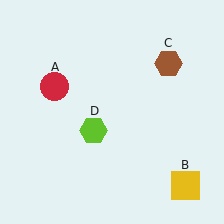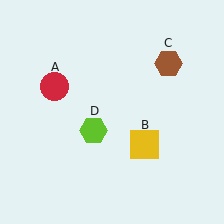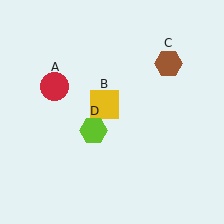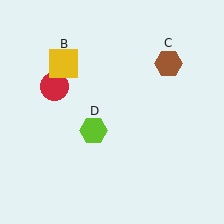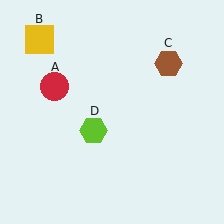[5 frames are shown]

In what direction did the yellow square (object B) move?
The yellow square (object B) moved up and to the left.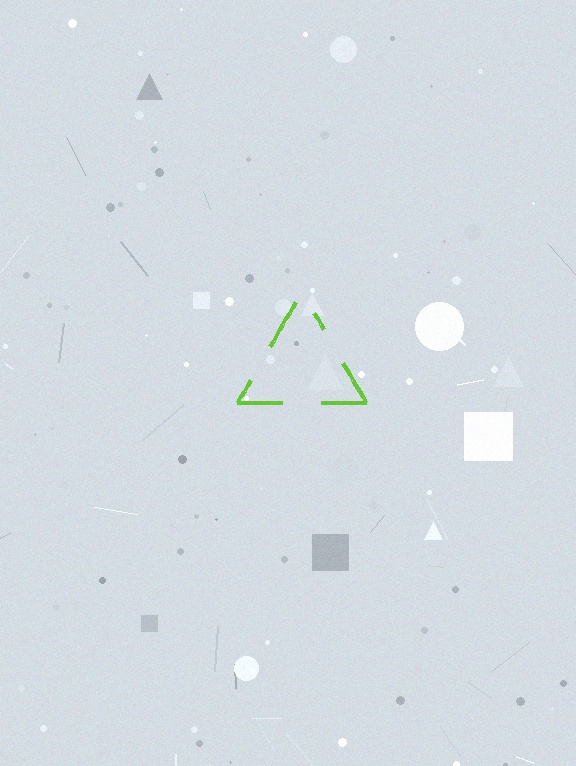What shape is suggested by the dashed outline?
The dashed outline suggests a triangle.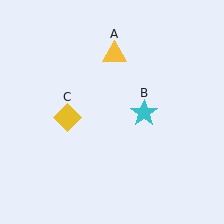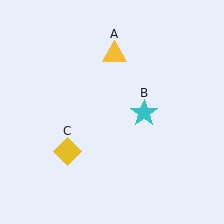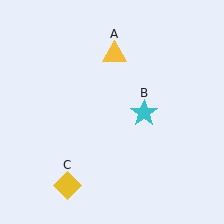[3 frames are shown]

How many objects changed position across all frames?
1 object changed position: yellow diamond (object C).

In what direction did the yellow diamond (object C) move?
The yellow diamond (object C) moved down.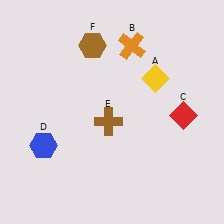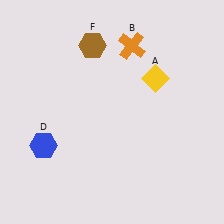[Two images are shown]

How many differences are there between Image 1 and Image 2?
There are 2 differences between the two images.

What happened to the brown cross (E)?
The brown cross (E) was removed in Image 2. It was in the bottom-left area of Image 1.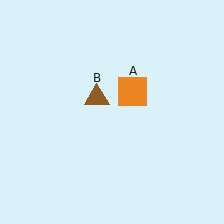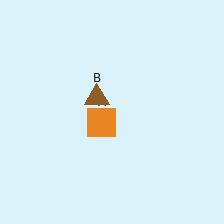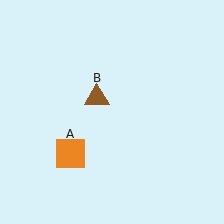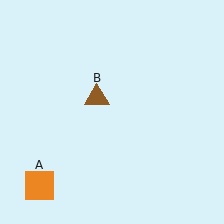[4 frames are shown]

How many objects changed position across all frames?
1 object changed position: orange square (object A).